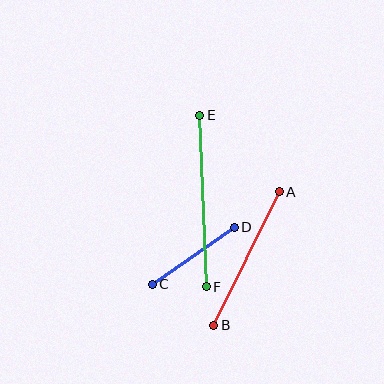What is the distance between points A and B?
The distance is approximately 149 pixels.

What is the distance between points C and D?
The distance is approximately 100 pixels.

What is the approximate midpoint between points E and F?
The midpoint is at approximately (203, 201) pixels.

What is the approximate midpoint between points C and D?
The midpoint is at approximately (193, 256) pixels.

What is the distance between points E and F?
The distance is approximately 171 pixels.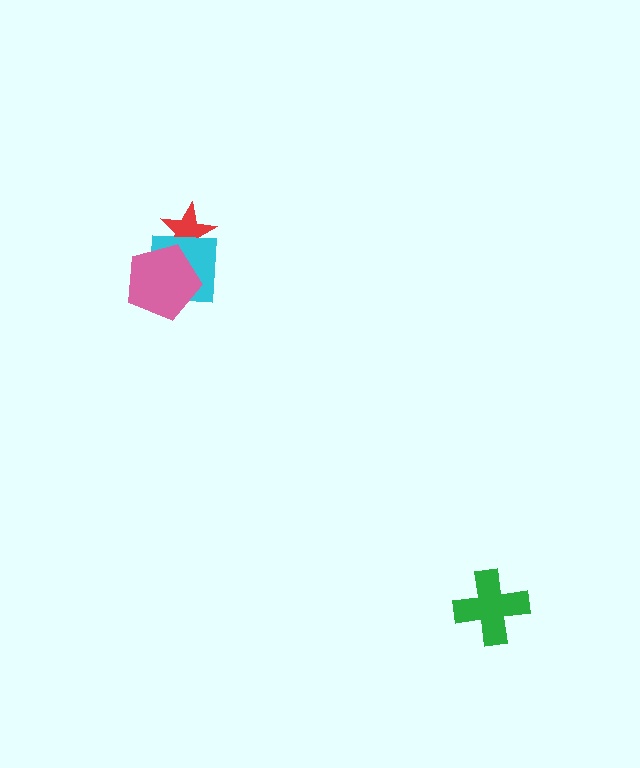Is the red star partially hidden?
Yes, it is partially covered by another shape.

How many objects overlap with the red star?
2 objects overlap with the red star.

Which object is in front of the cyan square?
The pink pentagon is in front of the cyan square.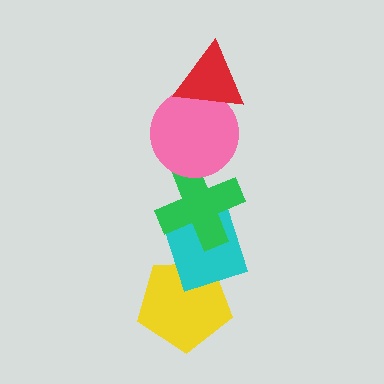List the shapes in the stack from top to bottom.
From top to bottom: the red triangle, the pink circle, the green cross, the cyan diamond, the yellow pentagon.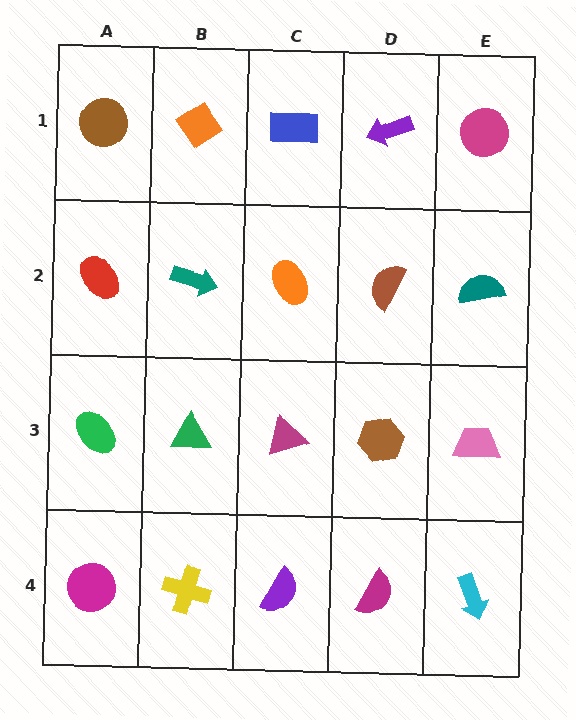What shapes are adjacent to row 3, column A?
A red ellipse (row 2, column A), a magenta circle (row 4, column A), a green triangle (row 3, column B).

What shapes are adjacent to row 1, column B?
A teal arrow (row 2, column B), a brown circle (row 1, column A), a blue rectangle (row 1, column C).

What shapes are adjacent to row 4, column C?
A magenta triangle (row 3, column C), a yellow cross (row 4, column B), a magenta semicircle (row 4, column D).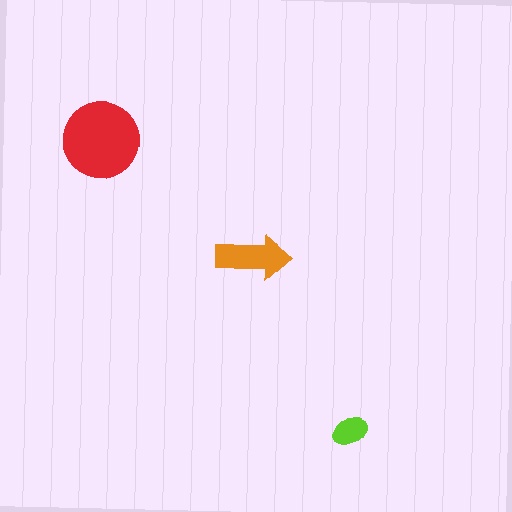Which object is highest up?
The red circle is topmost.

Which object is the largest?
The red circle.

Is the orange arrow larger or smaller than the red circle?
Smaller.